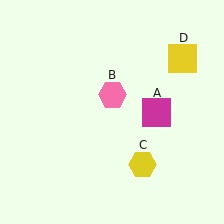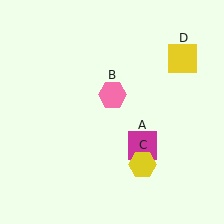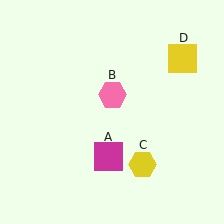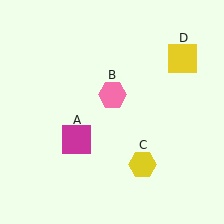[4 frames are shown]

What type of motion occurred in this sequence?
The magenta square (object A) rotated clockwise around the center of the scene.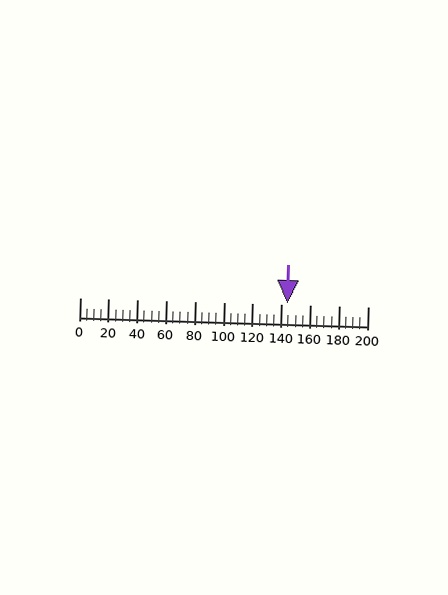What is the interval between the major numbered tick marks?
The major tick marks are spaced 20 units apart.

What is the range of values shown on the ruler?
The ruler shows values from 0 to 200.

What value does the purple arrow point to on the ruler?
The purple arrow points to approximately 144.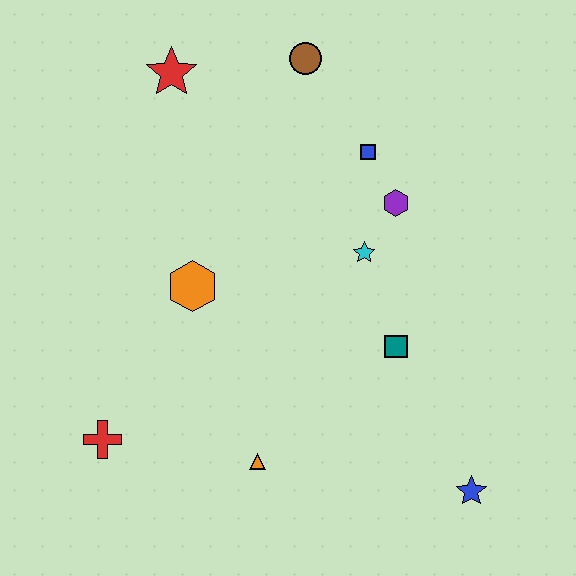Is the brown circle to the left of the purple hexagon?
Yes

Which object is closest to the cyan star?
The purple hexagon is closest to the cyan star.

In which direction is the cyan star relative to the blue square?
The cyan star is below the blue square.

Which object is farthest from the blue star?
The red star is farthest from the blue star.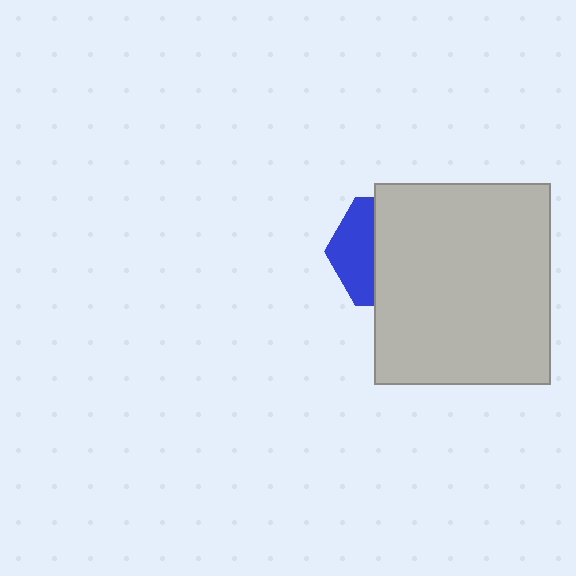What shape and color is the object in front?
The object in front is a light gray rectangle.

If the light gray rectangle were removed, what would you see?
You would see the complete blue hexagon.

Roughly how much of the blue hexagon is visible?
A small part of it is visible (roughly 36%).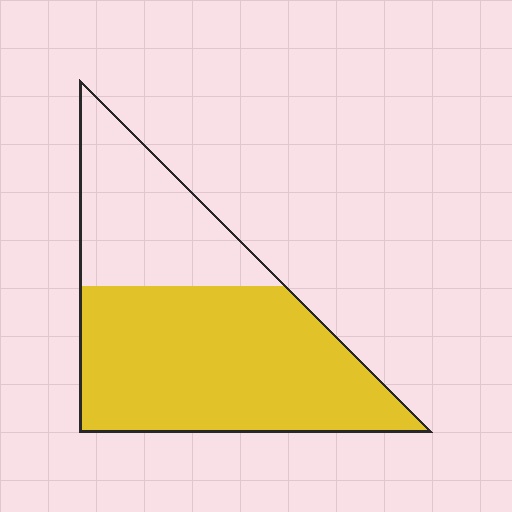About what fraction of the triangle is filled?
About two thirds (2/3).